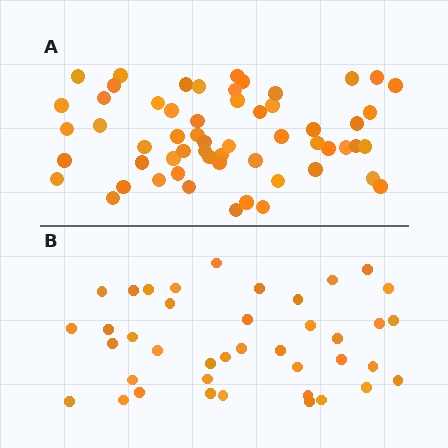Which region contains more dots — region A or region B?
Region A (the top region) has more dots.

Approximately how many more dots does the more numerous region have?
Region A has approximately 20 more dots than region B.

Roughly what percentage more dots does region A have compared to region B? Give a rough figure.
About 45% more.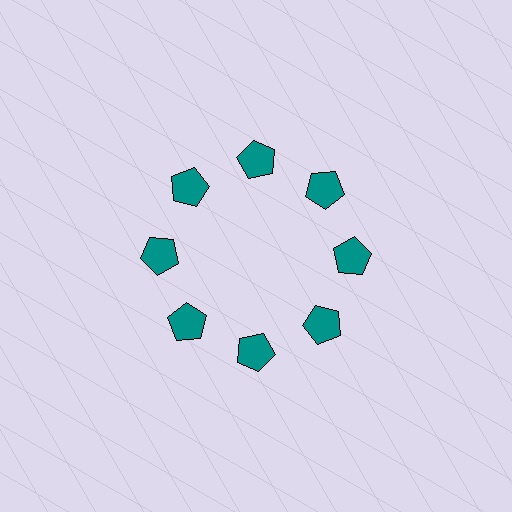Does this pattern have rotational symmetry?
Yes, this pattern has 8-fold rotational symmetry. It looks the same after rotating 45 degrees around the center.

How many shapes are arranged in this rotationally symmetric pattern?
There are 8 shapes, arranged in 8 groups of 1.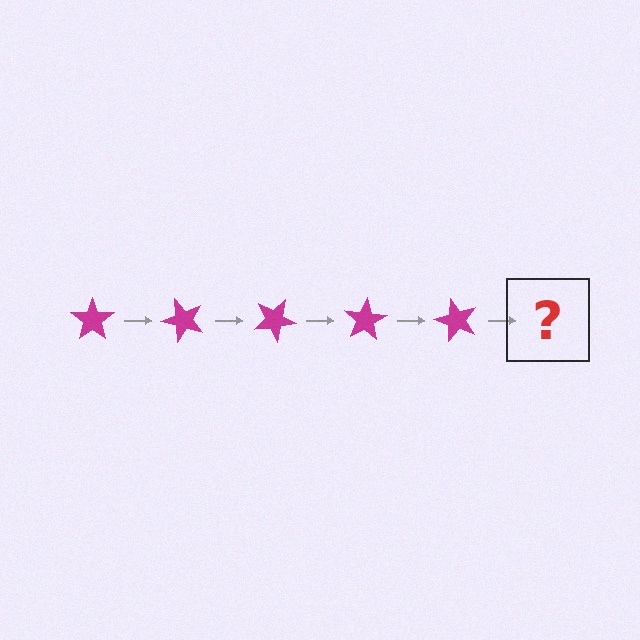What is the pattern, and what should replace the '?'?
The pattern is that the star rotates 50 degrees each step. The '?' should be a magenta star rotated 250 degrees.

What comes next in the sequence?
The next element should be a magenta star rotated 250 degrees.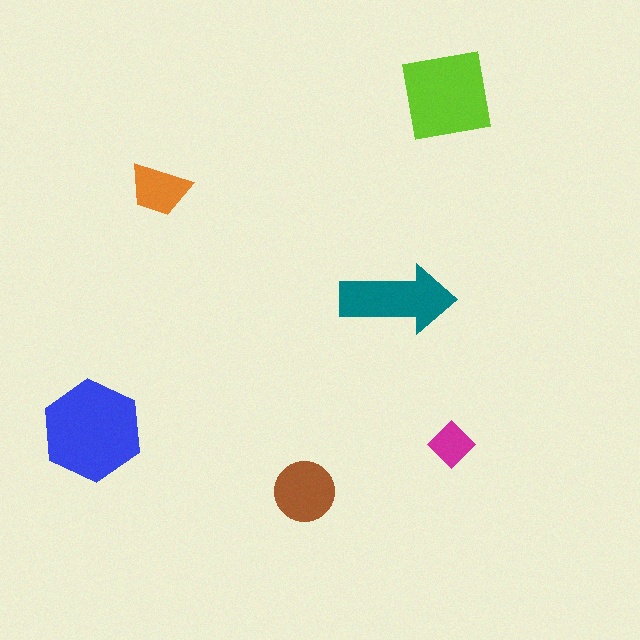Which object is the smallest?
The magenta diamond.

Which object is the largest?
The blue hexagon.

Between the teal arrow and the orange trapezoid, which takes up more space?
The teal arrow.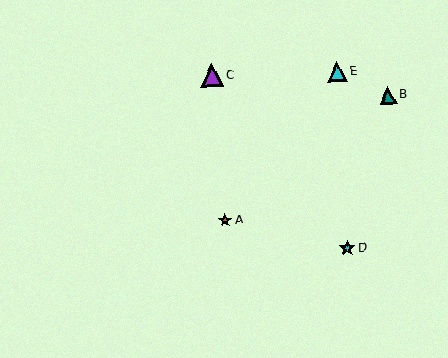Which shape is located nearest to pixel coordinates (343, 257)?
The cyan star (labeled D) at (348, 248) is nearest to that location.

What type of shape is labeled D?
Shape D is a cyan star.